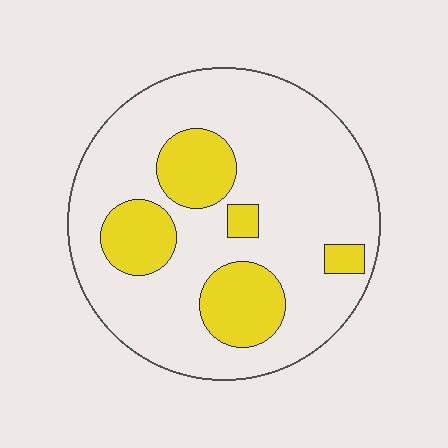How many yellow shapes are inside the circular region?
5.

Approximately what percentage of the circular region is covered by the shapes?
Approximately 25%.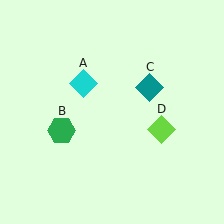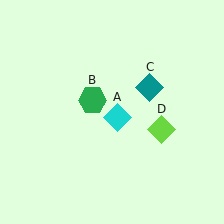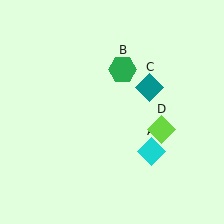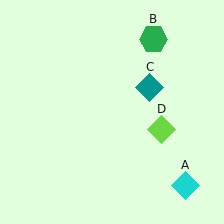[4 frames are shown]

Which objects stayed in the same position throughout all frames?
Teal diamond (object C) and lime diamond (object D) remained stationary.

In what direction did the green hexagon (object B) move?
The green hexagon (object B) moved up and to the right.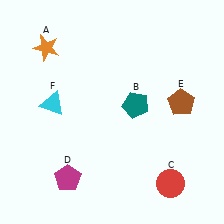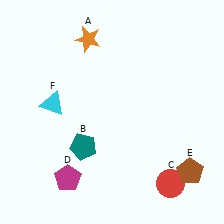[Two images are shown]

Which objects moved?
The objects that moved are: the orange star (A), the teal pentagon (B), the brown pentagon (E).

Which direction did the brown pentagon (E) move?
The brown pentagon (E) moved down.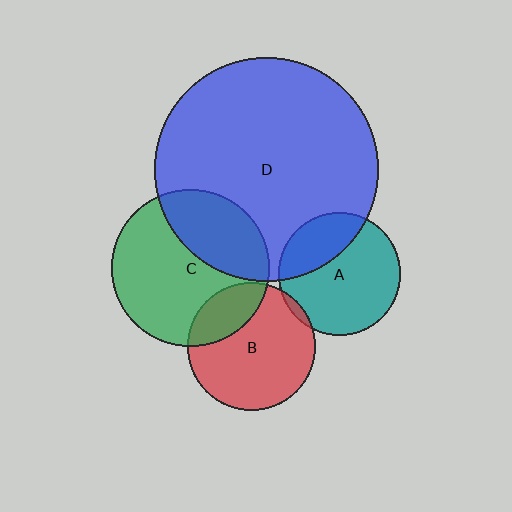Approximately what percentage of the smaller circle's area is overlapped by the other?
Approximately 35%.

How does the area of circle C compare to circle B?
Approximately 1.5 times.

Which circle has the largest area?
Circle D (blue).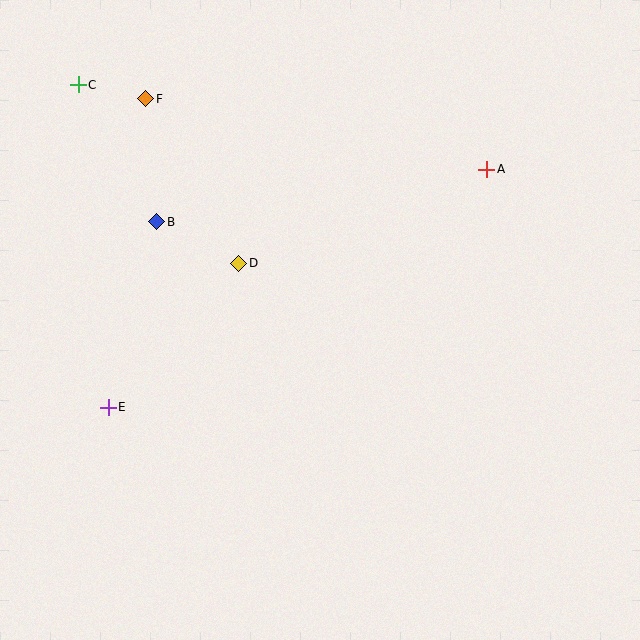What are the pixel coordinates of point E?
Point E is at (108, 407).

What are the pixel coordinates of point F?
Point F is at (146, 99).